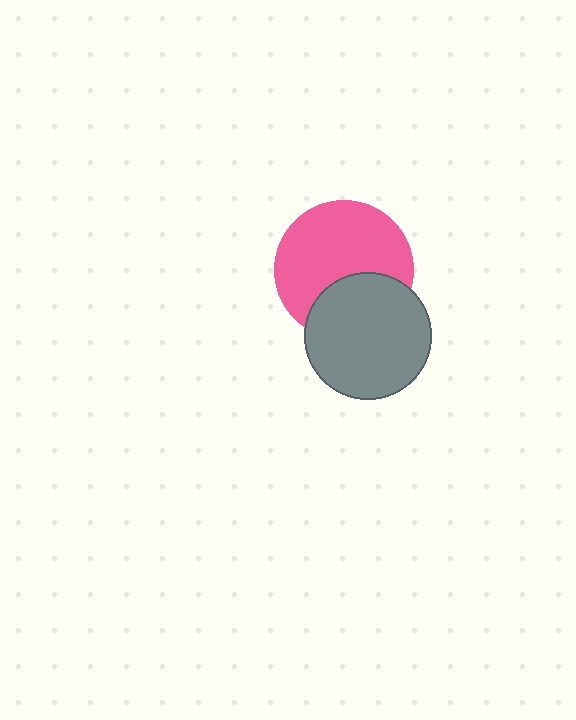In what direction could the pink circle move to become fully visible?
The pink circle could move up. That would shift it out from behind the gray circle entirely.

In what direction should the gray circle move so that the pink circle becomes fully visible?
The gray circle should move down. That is the shortest direction to clear the overlap and leave the pink circle fully visible.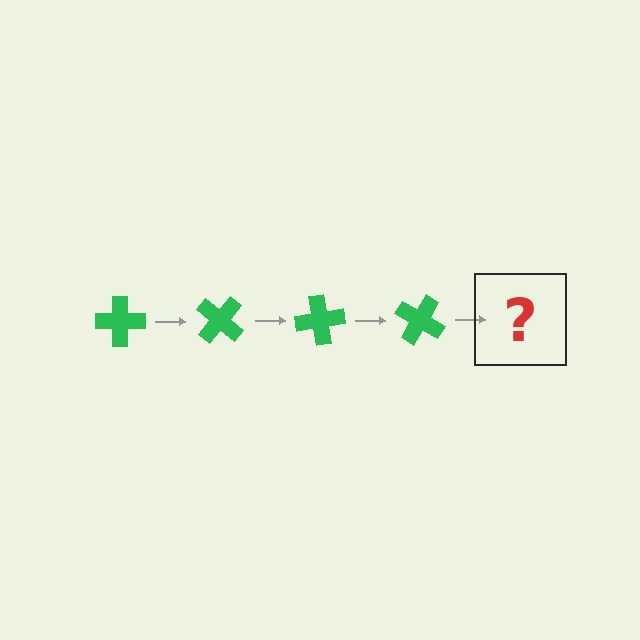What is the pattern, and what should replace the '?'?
The pattern is that the cross rotates 40 degrees each step. The '?' should be a green cross rotated 160 degrees.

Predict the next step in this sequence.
The next step is a green cross rotated 160 degrees.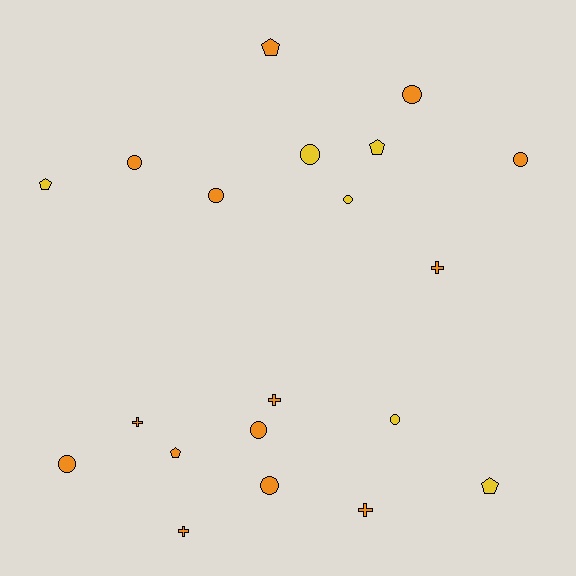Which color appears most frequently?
Orange, with 14 objects.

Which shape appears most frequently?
Circle, with 10 objects.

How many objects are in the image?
There are 20 objects.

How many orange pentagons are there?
There are 2 orange pentagons.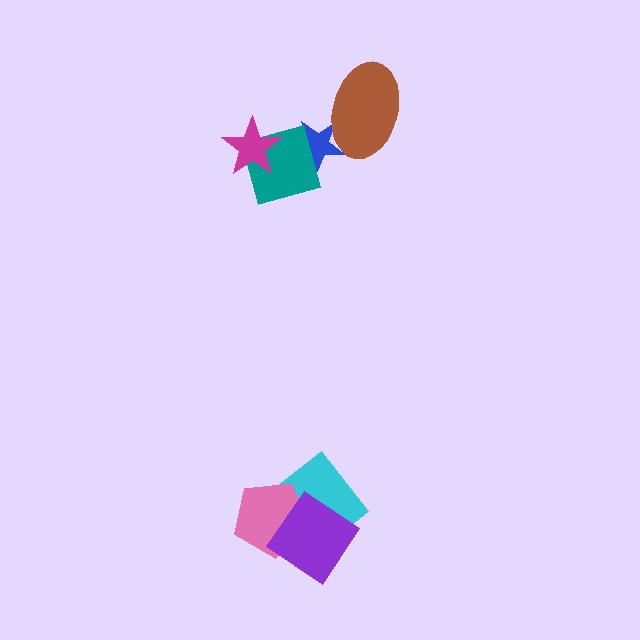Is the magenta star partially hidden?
No, no other shape covers it.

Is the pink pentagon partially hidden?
Yes, it is partially covered by another shape.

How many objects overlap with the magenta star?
1 object overlaps with the magenta star.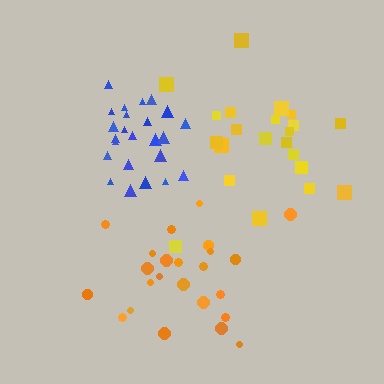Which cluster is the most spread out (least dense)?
Yellow.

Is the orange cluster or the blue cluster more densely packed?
Blue.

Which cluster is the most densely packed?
Blue.